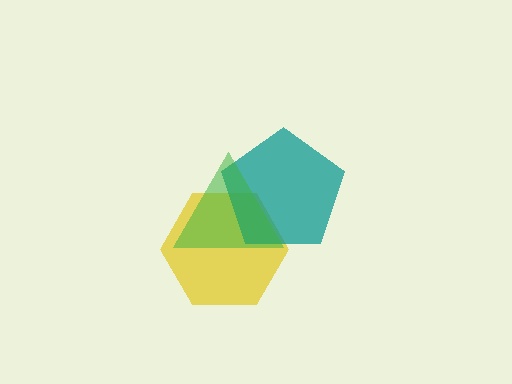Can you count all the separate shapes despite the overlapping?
Yes, there are 3 separate shapes.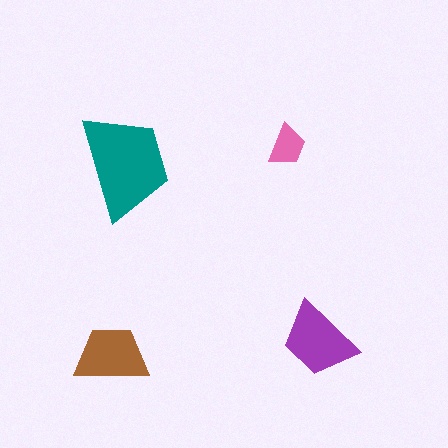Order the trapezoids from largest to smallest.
the teal one, the purple one, the brown one, the pink one.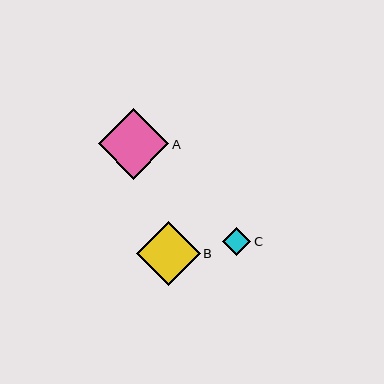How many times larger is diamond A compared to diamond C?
Diamond A is approximately 2.5 times the size of diamond C.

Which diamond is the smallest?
Diamond C is the smallest with a size of approximately 28 pixels.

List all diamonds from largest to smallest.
From largest to smallest: A, B, C.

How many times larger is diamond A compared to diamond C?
Diamond A is approximately 2.5 times the size of diamond C.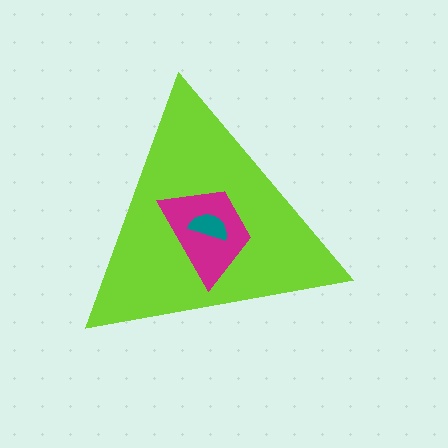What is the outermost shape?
The lime triangle.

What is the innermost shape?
The teal semicircle.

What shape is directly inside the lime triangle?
The magenta trapezoid.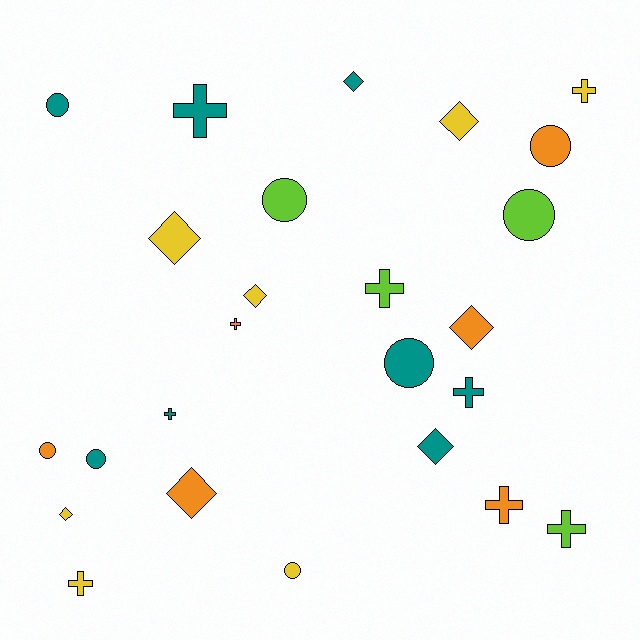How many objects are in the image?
There are 25 objects.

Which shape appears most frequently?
Cross, with 9 objects.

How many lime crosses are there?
There are 2 lime crosses.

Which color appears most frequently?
Teal, with 8 objects.